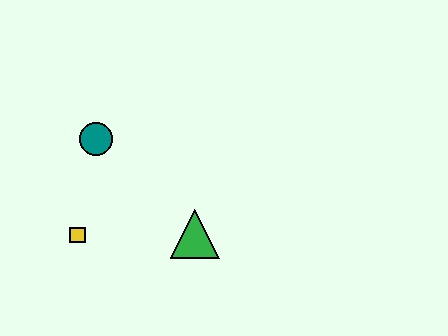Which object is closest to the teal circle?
The yellow square is closest to the teal circle.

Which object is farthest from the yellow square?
The green triangle is farthest from the yellow square.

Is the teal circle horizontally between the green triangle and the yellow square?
Yes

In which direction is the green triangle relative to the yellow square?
The green triangle is to the right of the yellow square.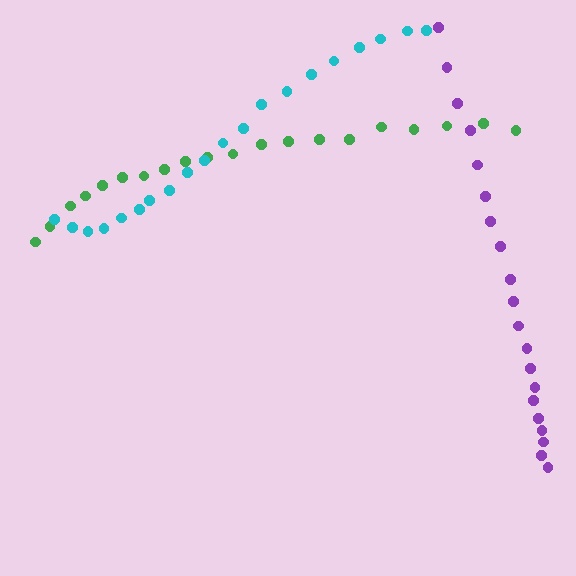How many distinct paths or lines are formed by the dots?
There are 3 distinct paths.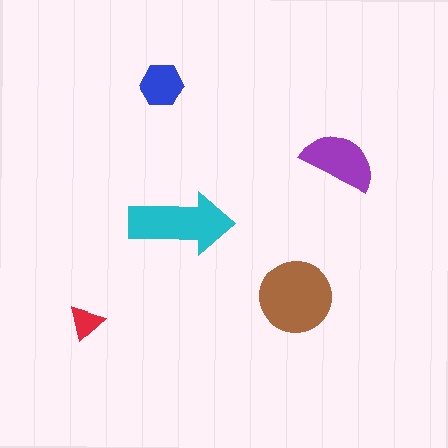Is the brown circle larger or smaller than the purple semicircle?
Larger.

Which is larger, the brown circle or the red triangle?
The brown circle.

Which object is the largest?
The brown circle.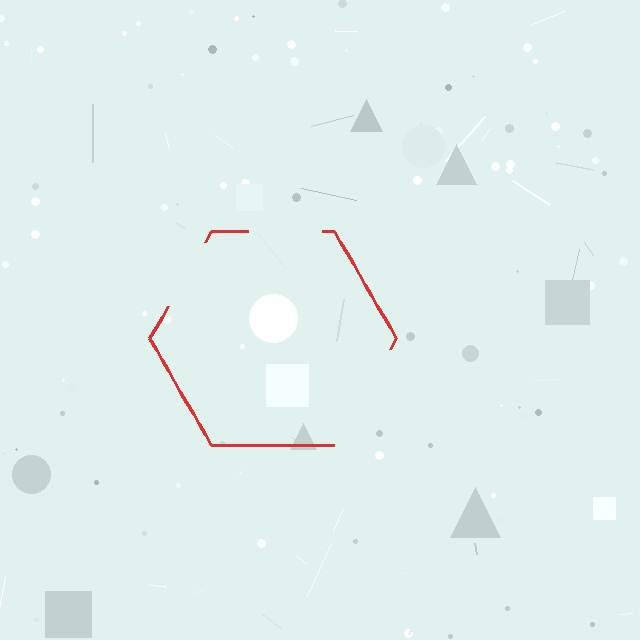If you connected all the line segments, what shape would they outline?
They would outline a hexagon.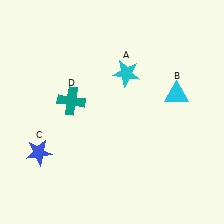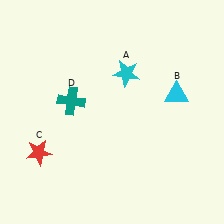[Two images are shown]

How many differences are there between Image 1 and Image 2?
There is 1 difference between the two images.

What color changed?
The star (C) changed from blue in Image 1 to red in Image 2.